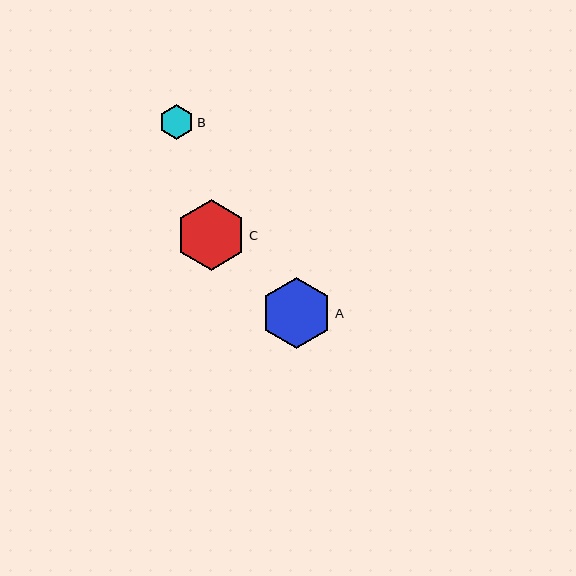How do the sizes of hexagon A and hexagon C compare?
Hexagon A and hexagon C are approximately the same size.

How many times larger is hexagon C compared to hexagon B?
Hexagon C is approximately 2.0 times the size of hexagon B.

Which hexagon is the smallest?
Hexagon B is the smallest with a size of approximately 35 pixels.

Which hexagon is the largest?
Hexagon A is the largest with a size of approximately 71 pixels.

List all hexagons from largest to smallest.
From largest to smallest: A, C, B.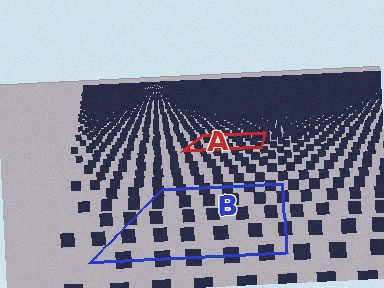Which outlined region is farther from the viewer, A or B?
Region A is farther from the viewer — the texture elements inside it appear smaller and more densely packed.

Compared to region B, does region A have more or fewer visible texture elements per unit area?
Region A has more texture elements per unit area — they are packed more densely because it is farther away.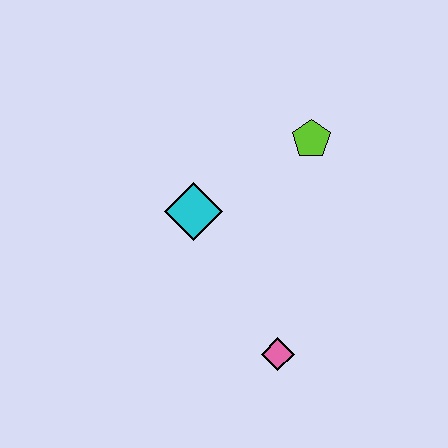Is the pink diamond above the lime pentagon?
No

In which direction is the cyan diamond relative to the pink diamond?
The cyan diamond is above the pink diamond.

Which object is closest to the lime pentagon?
The cyan diamond is closest to the lime pentagon.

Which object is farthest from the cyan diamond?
The pink diamond is farthest from the cyan diamond.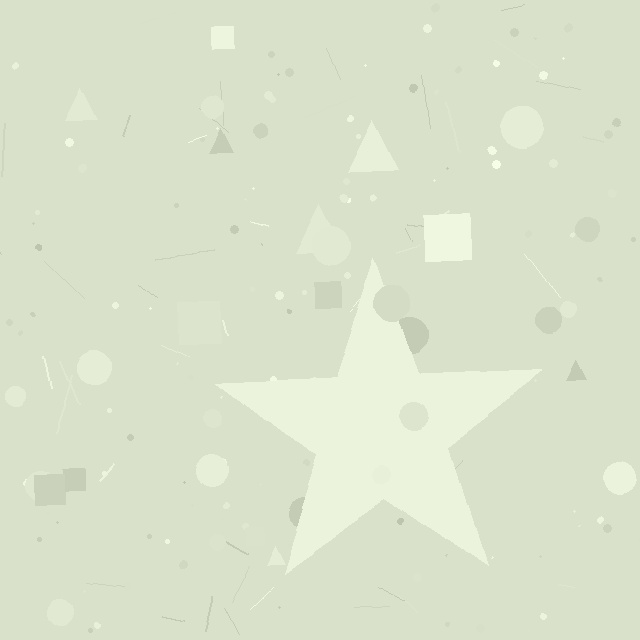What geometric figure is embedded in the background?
A star is embedded in the background.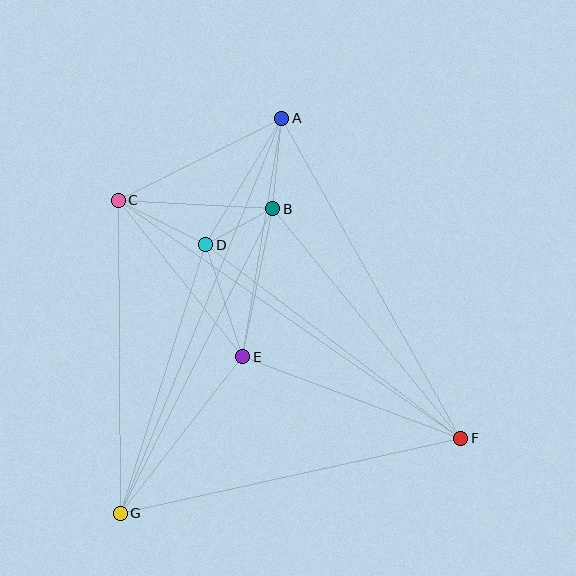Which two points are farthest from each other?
Points A and G are farthest from each other.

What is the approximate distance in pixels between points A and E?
The distance between A and E is approximately 242 pixels.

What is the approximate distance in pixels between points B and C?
The distance between B and C is approximately 155 pixels.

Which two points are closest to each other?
Points B and D are closest to each other.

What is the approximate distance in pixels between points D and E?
The distance between D and E is approximately 118 pixels.